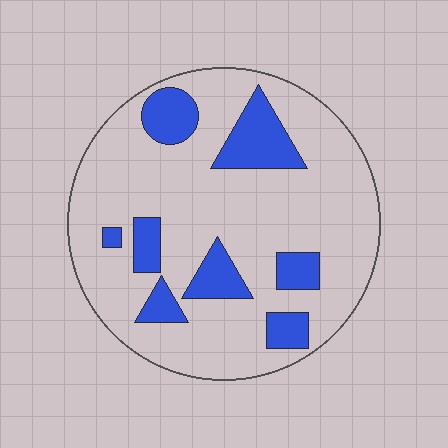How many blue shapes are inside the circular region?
8.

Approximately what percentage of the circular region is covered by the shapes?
Approximately 20%.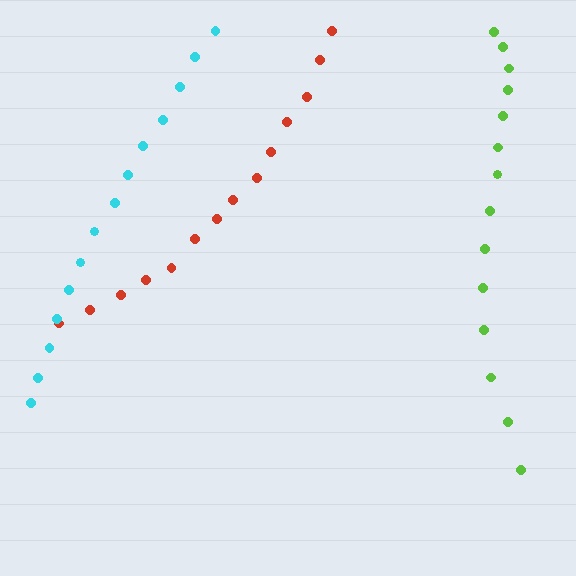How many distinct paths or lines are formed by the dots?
There are 3 distinct paths.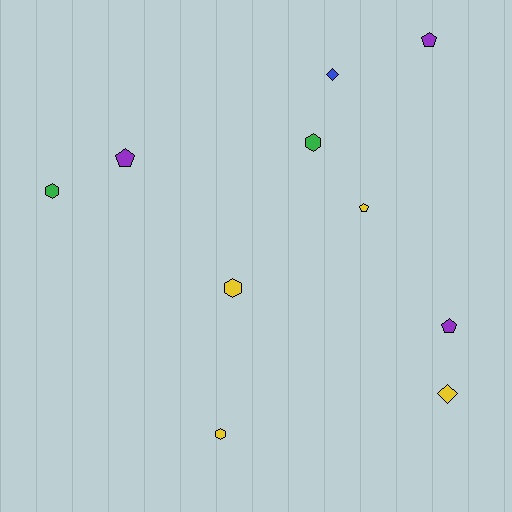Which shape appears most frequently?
Pentagon, with 4 objects.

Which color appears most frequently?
Yellow, with 4 objects.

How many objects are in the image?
There are 10 objects.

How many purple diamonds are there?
There are no purple diamonds.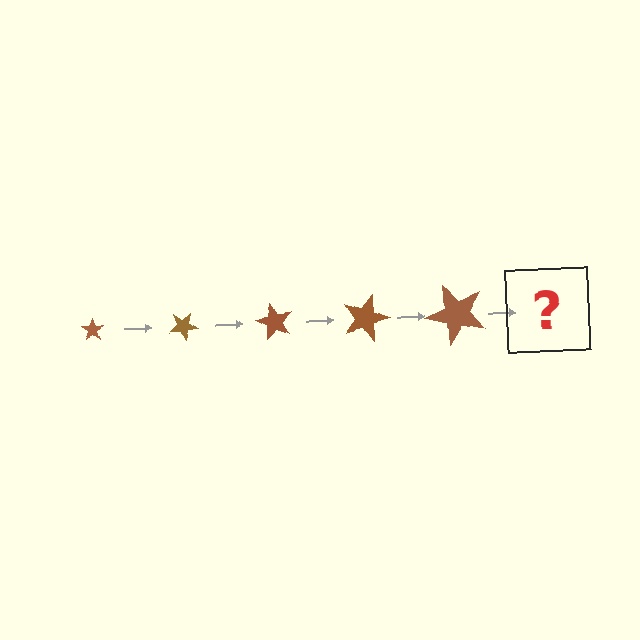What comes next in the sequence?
The next element should be a star, larger than the previous one and rotated 150 degrees from the start.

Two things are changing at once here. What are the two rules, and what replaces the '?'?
The two rules are that the star grows larger each step and it rotates 30 degrees each step. The '?' should be a star, larger than the previous one and rotated 150 degrees from the start.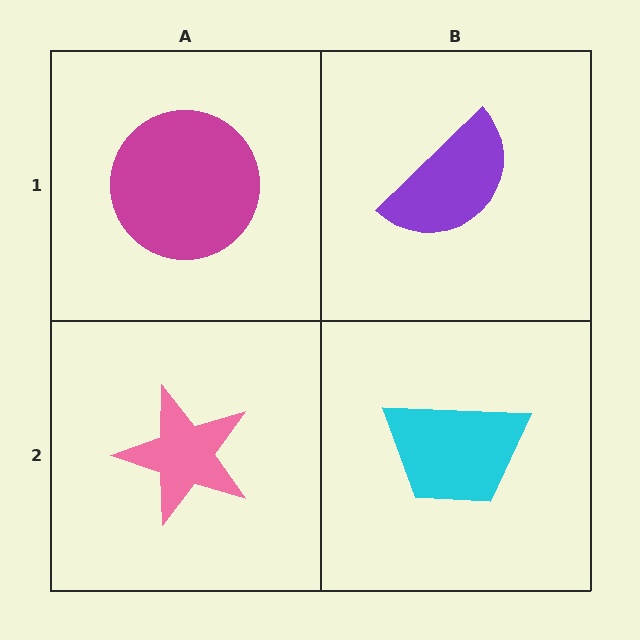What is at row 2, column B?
A cyan trapezoid.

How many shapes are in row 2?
2 shapes.